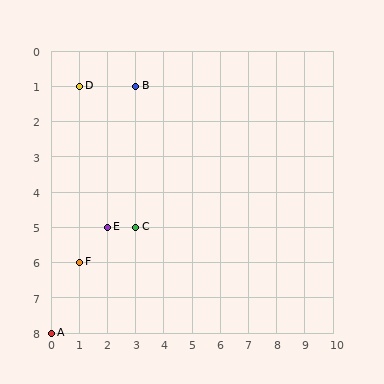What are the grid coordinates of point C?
Point C is at grid coordinates (3, 5).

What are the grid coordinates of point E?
Point E is at grid coordinates (2, 5).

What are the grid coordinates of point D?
Point D is at grid coordinates (1, 1).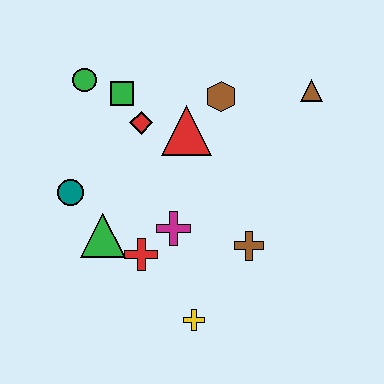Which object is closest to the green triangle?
The red cross is closest to the green triangle.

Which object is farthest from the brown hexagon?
The yellow cross is farthest from the brown hexagon.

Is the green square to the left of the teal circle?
No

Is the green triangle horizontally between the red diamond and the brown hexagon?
No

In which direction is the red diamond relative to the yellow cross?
The red diamond is above the yellow cross.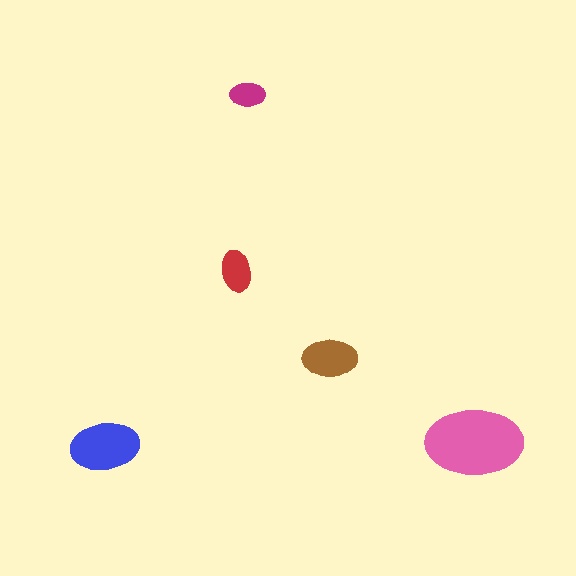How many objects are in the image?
There are 5 objects in the image.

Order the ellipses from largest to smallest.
the pink one, the blue one, the brown one, the red one, the magenta one.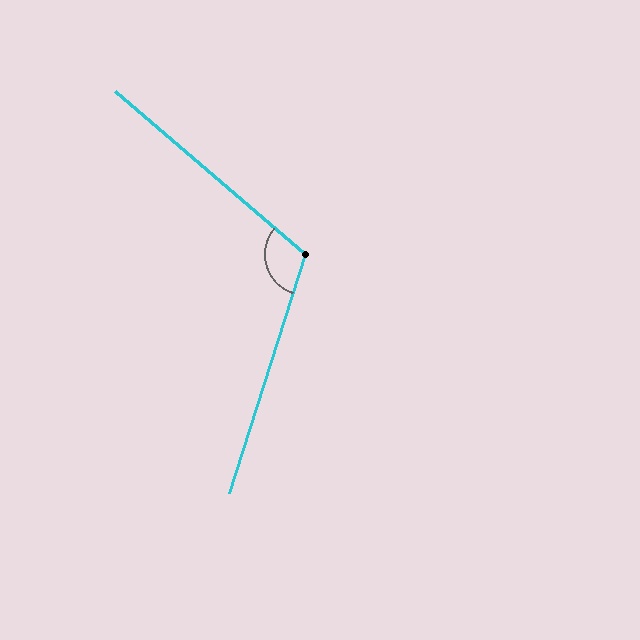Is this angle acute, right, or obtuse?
It is obtuse.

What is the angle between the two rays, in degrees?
Approximately 113 degrees.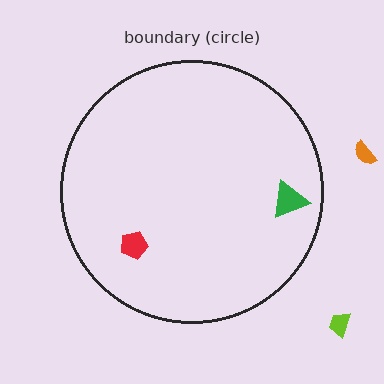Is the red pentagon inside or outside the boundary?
Inside.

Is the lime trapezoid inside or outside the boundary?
Outside.